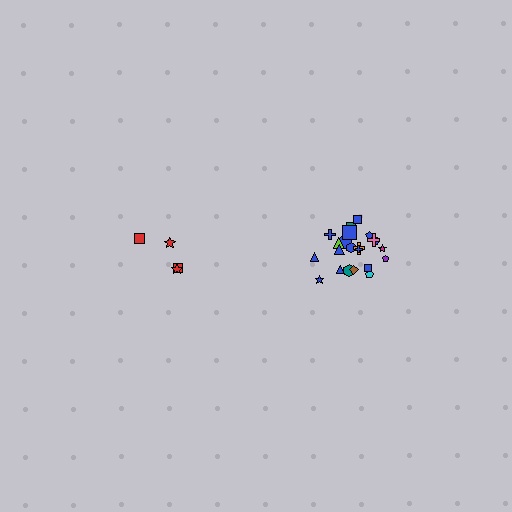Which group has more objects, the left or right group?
The right group.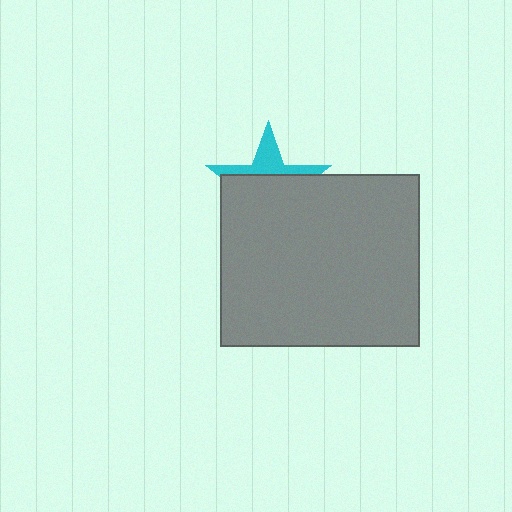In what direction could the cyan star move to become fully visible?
The cyan star could move up. That would shift it out from behind the gray rectangle entirely.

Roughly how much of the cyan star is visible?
A small part of it is visible (roughly 32%).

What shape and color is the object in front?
The object in front is a gray rectangle.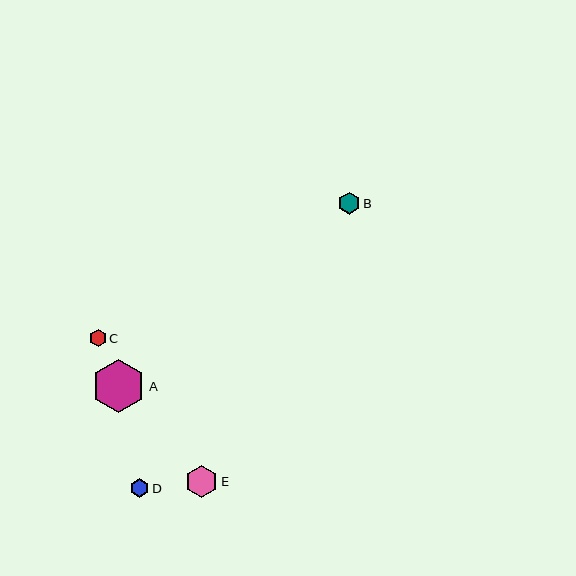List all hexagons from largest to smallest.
From largest to smallest: A, E, B, D, C.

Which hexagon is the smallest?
Hexagon C is the smallest with a size of approximately 17 pixels.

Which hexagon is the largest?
Hexagon A is the largest with a size of approximately 53 pixels.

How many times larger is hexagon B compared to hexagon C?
Hexagon B is approximately 1.3 times the size of hexagon C.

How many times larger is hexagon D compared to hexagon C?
Hexagon D is approximately 1.1 times the size of hexagon C.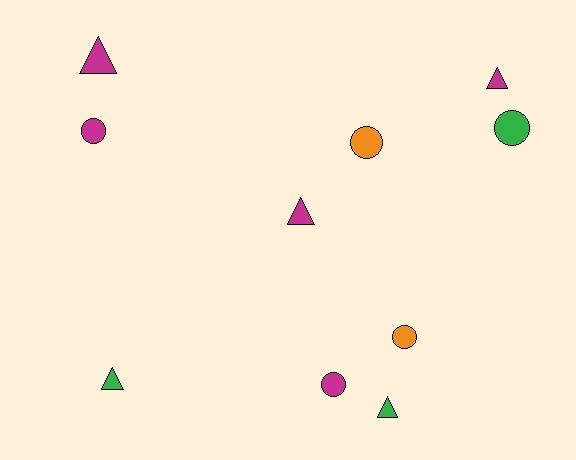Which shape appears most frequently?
Circle, with 5 objects.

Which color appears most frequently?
Magenta, with 5 objects.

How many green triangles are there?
There are 2 green triangles.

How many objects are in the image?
There are 10 objects.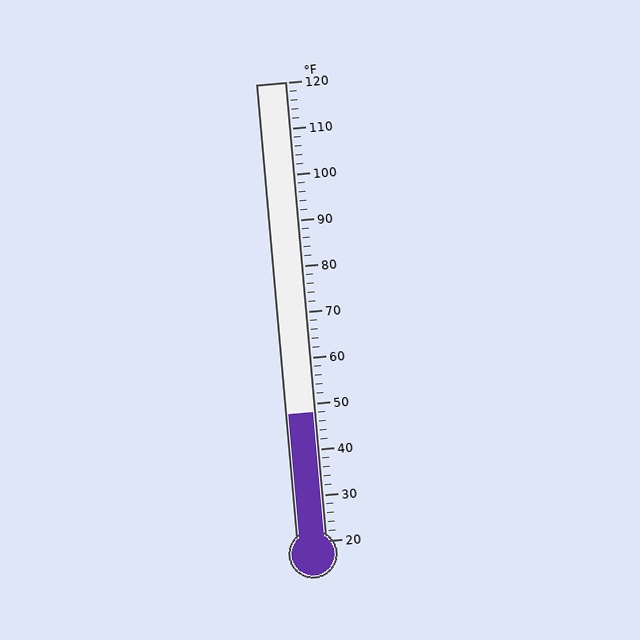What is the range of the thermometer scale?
The thermometer scale ranges from 20°F to 120°F.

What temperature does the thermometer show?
The thermometer shows approximately 48°F.